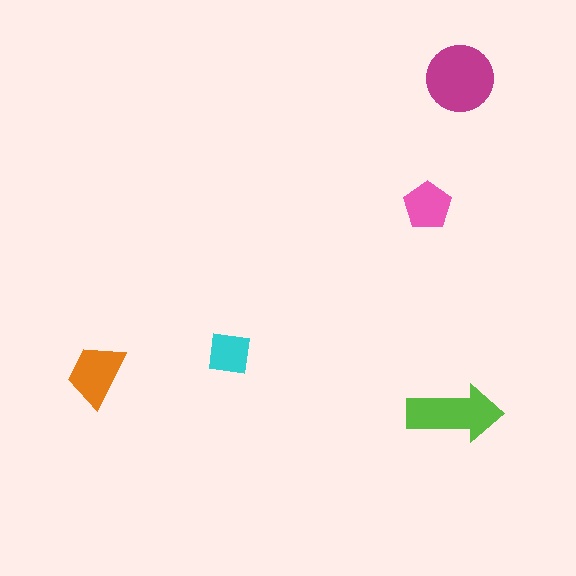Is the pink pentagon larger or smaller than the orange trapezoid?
Smaller.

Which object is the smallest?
The cyan square.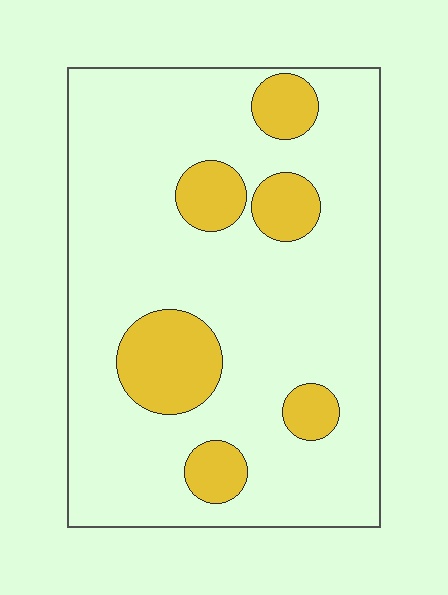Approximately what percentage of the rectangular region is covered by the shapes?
Approximately 20%.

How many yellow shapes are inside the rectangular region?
6.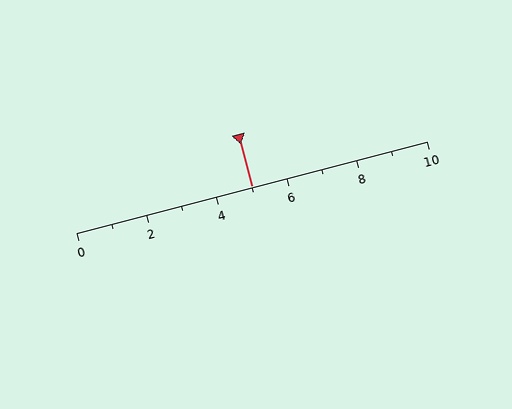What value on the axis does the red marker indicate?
The marker indicates approximately 5.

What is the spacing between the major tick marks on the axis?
The major ticks are spaced 2 apart.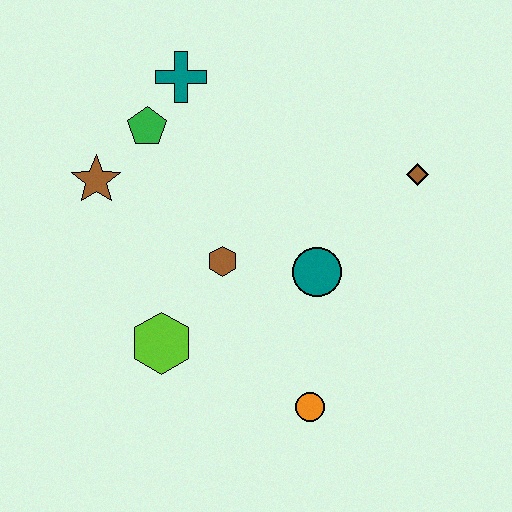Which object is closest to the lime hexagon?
The brown hexagon is closest to the lime hexagon.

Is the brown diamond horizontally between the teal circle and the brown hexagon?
No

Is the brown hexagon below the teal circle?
No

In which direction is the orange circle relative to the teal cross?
The orange circle is below the teal cross.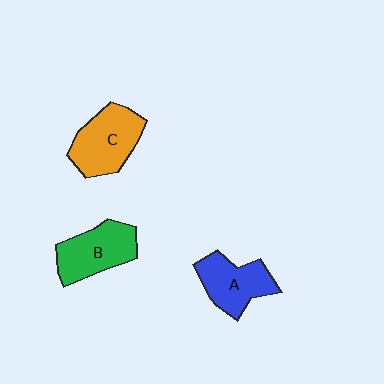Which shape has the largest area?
Shape C (orange).